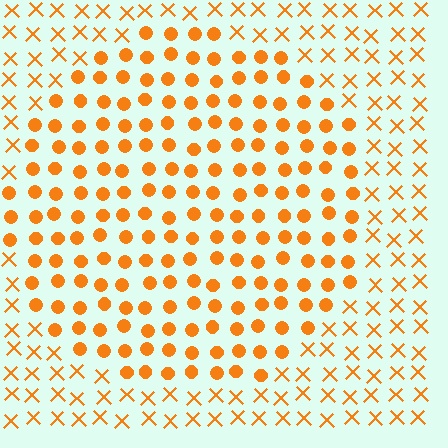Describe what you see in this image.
The image is filled with small orange elements arranged in a uniform grid. A circle-shaped region contains circles, while the surrounding area contains X marks. The boundary is defined purely by the change in element shape.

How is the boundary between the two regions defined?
The boundary is defined by a change in element shape: circles inside vs. X marks outside. All elements share the same color and spacing.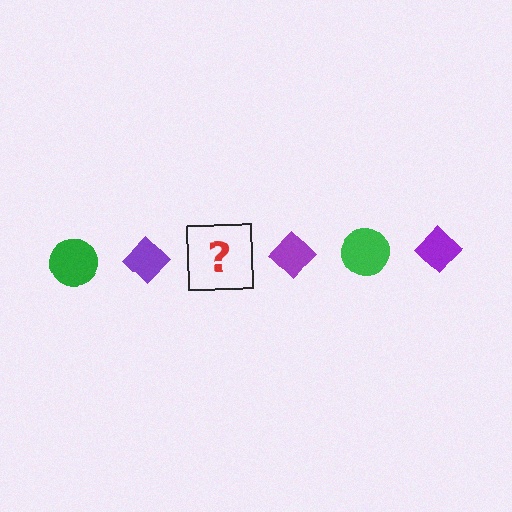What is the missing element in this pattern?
The missing element is a green circle.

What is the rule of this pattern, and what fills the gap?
The rule is that the pattern alternates between green circle and purple diamond. The gap should be filled with a green circle.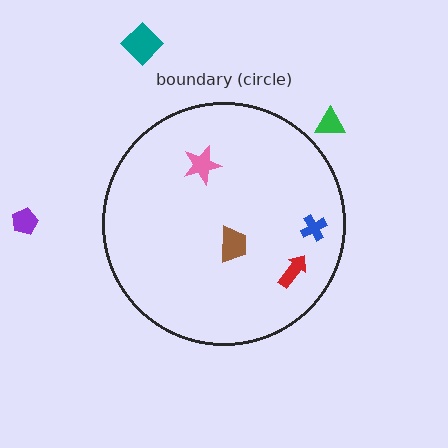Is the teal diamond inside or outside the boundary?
Outside.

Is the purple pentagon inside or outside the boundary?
Outside.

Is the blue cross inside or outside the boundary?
Inside.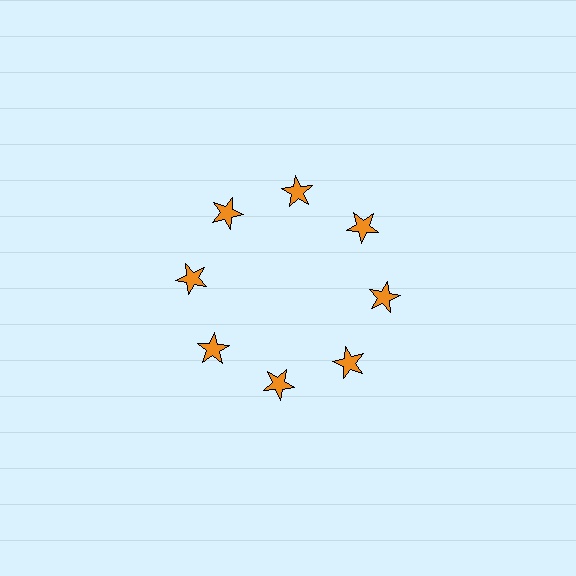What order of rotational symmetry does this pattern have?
This pattern has 8-fold rotational symmetry.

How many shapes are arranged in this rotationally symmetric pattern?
There are 8 shapes, arranged in 8 groups of 1.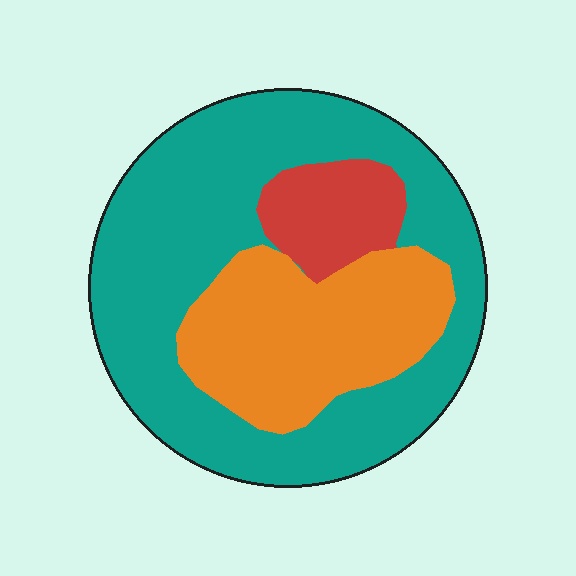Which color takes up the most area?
Teal, at roughly 60%.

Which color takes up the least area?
Red, at roughly 10%.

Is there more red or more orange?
Orange.